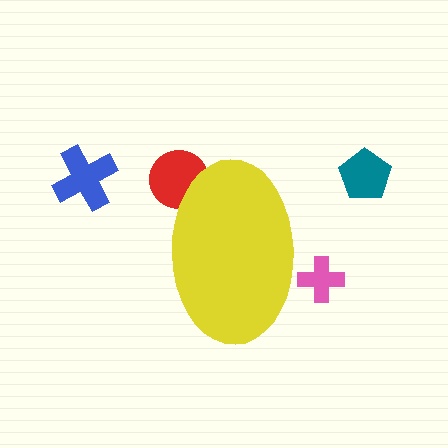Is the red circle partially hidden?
Yes, the red circle is partially hidden behind the yellow ellipse.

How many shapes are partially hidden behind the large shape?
2 shapes are partially hidden.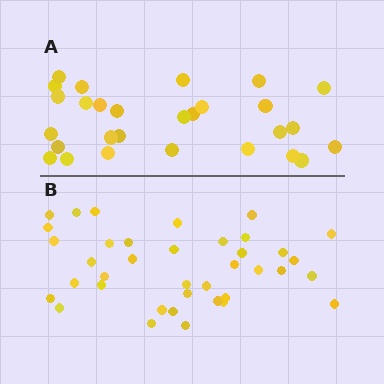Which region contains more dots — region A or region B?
Region B (the bottom region) has more dots.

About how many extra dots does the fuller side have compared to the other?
Region B has roughly 10 or so more dots than region A.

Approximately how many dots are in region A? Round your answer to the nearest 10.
About 30 dots. (The exact count is 28, which rounds to 30.)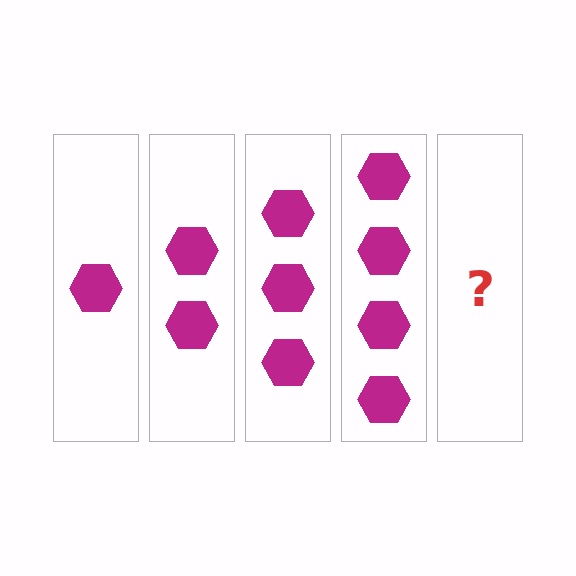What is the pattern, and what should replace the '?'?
The pattern is that each step adds one more hexagon. The '?' should be 5 hexagons.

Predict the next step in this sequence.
The next step is 5 hexagons.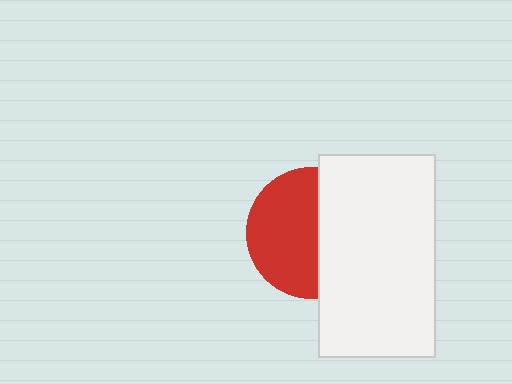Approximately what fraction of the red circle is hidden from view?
Roughly 45% of the red circle is hidden behind the white rectangle.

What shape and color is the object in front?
The object in front is a white rectangle.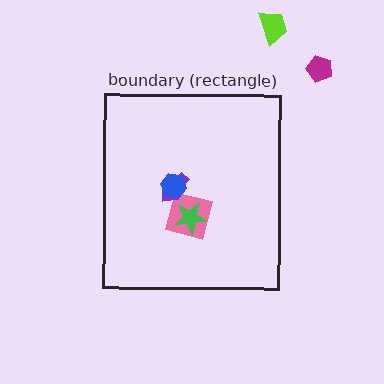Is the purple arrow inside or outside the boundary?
Inside.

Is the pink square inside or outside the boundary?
Inside.